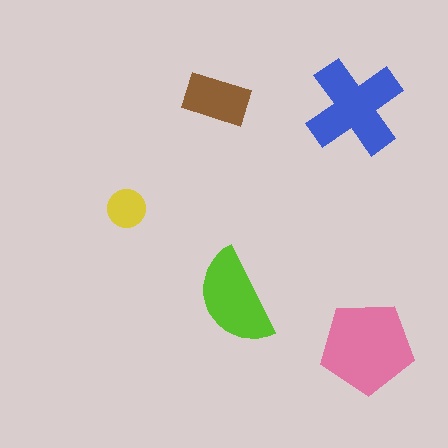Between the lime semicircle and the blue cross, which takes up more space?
The blue cross.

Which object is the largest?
The pink pentagon.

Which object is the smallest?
The yellow circle.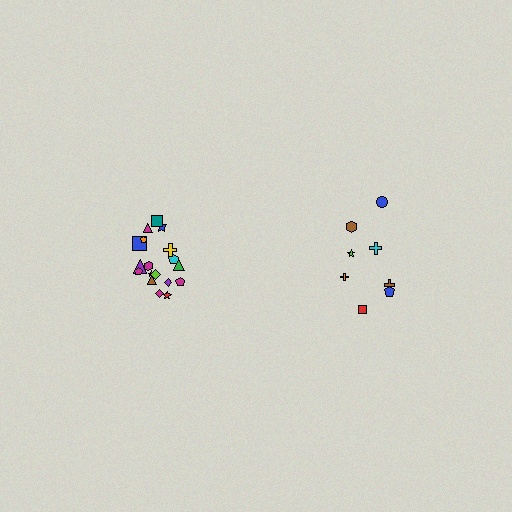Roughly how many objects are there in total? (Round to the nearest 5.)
Roughly 25 objects in total.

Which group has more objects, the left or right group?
The left group.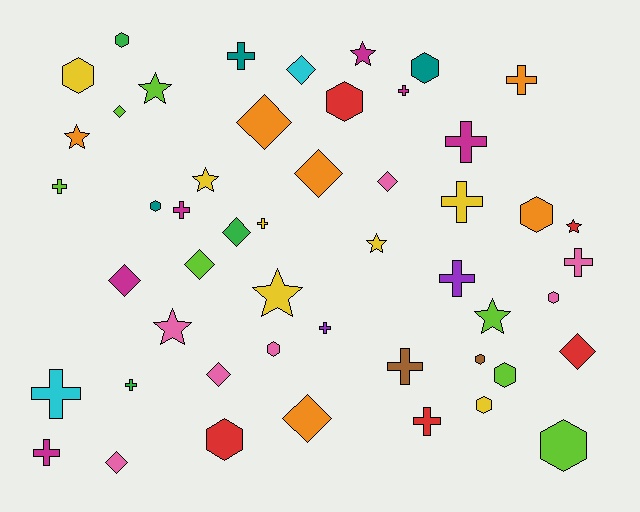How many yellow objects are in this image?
There are 7 yellow objects.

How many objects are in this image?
There are 50 objects.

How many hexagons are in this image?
There are 13 hexagons.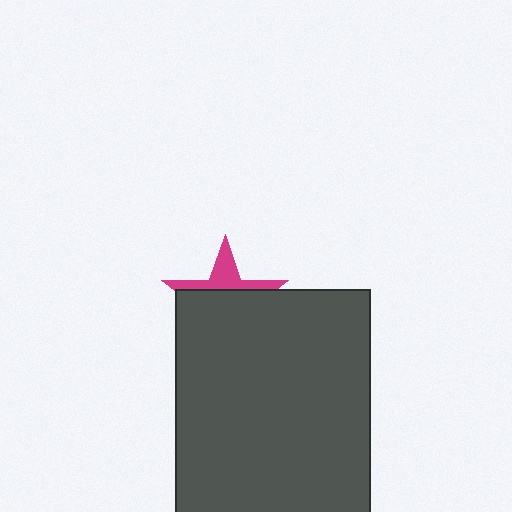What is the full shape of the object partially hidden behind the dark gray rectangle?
The partially hidden object is a magenta star.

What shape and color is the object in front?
The object in front is a dark gray rectangle.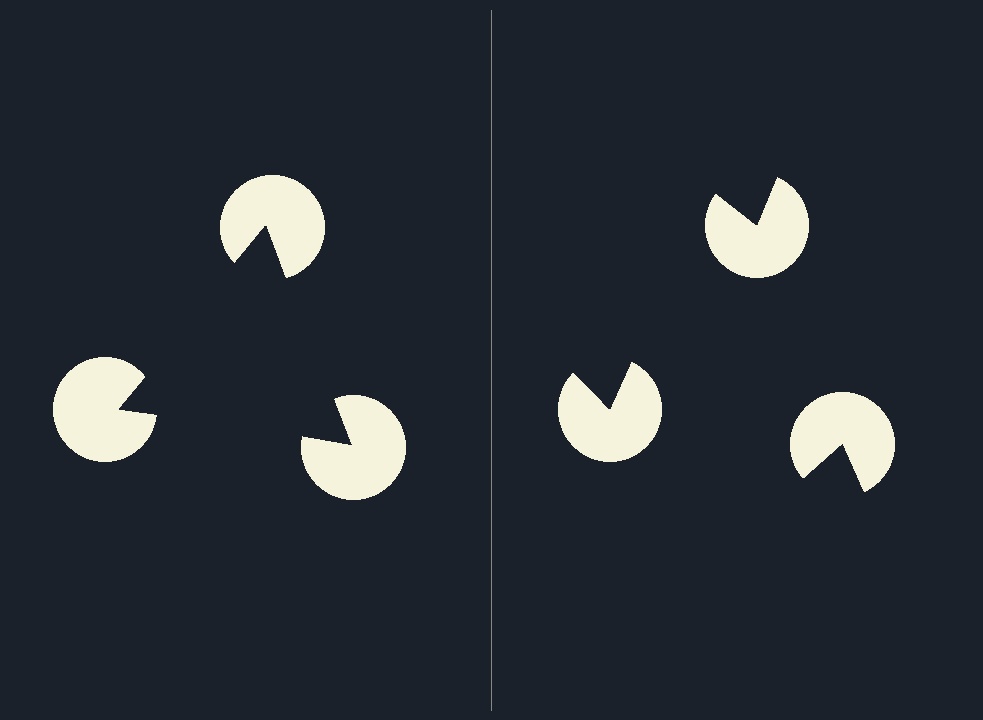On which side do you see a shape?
An illusory triangle appears on the left side. On the right side the wedge cuts are rotated, so no coherent shape forms.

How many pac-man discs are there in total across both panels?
6 — 3 on each side.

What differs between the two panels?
The pac-man discs are positioned identically on both sides; only the wedge orientations differ. On the left they align to a triangle; on the right they are misaligned.